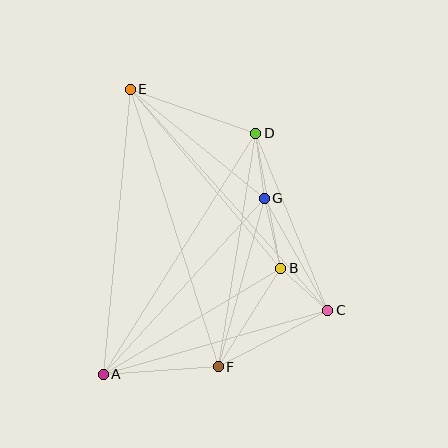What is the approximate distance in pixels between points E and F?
The distance between E and F is approximately 291 pixels.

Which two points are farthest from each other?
Points C and E are farthest from each other.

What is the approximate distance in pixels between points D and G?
The distance between D and G is approximately 66 pixels.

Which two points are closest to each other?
Points B and C are closest to each other.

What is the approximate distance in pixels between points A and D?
The distance between A and D is approximately 285 pixels.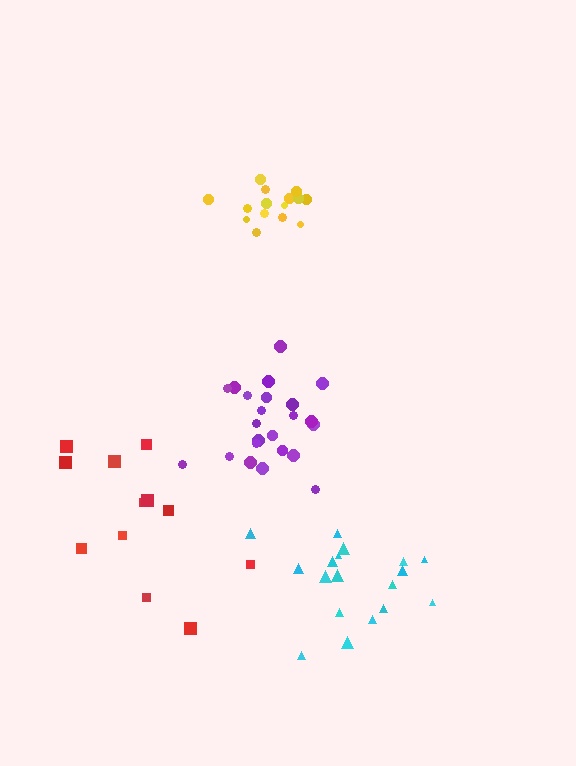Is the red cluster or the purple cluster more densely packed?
Purple.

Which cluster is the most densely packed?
Yellow.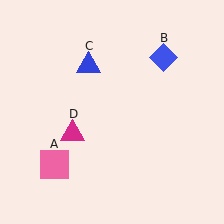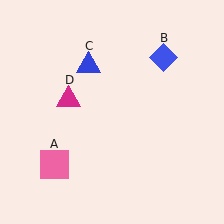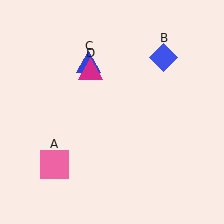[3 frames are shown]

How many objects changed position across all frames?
1 object changed position: magenta triangle (object D).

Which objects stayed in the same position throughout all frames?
Pink square (object A) and blue diamond (object B) and blue triangle (object C) remained stationary.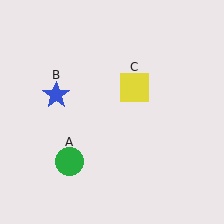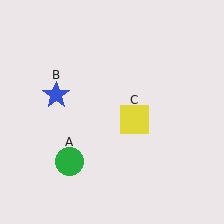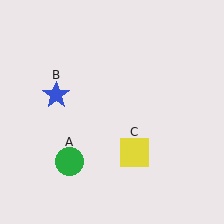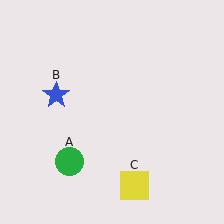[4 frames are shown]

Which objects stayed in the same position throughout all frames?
Green circle (object A) and blue star (object B) remained stationary.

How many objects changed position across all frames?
1 object changed position: yellow square (object C).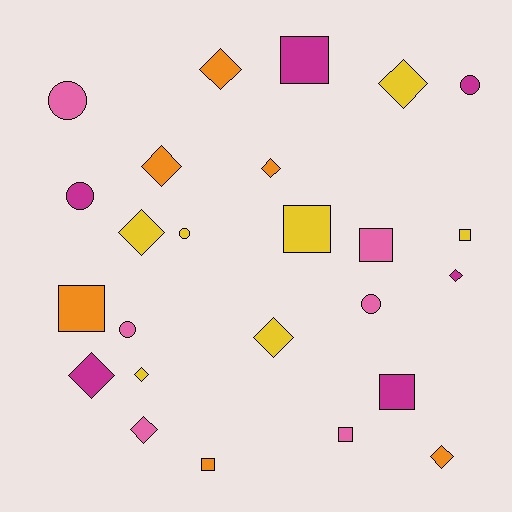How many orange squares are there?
There are 2 orange squares.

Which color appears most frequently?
Yellow, with 7 objects.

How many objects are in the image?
There are 25 objects.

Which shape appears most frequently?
Diamond, with 11 objects.